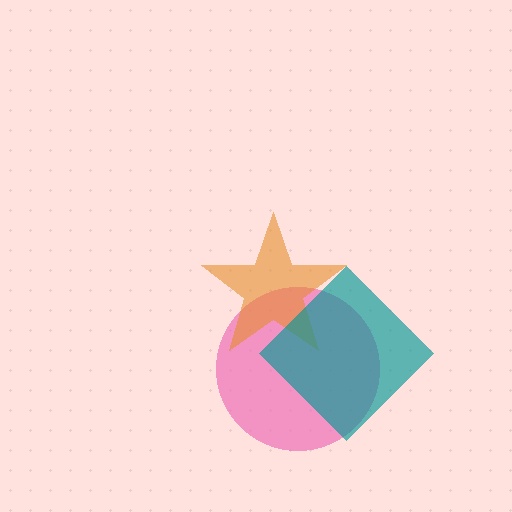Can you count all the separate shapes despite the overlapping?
Yes, there are 3 separate shapes.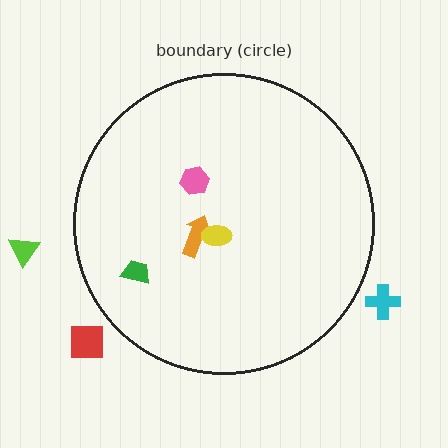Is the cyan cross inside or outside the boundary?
Outside.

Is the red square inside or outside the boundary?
Outside.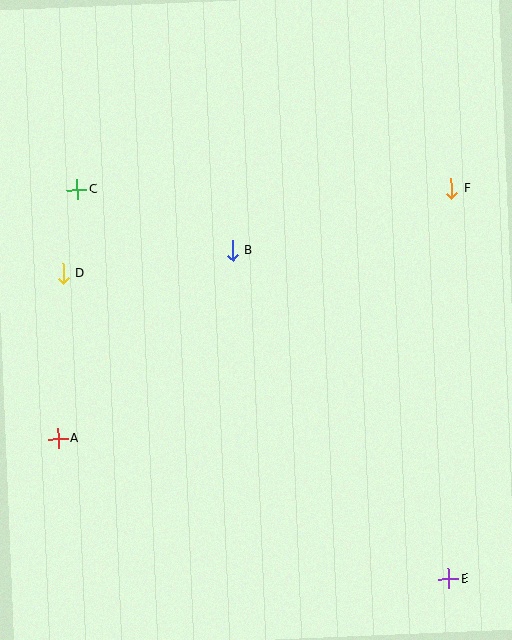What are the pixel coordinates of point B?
Point B is at (232, 251).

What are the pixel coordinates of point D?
Point D is at (63, 274).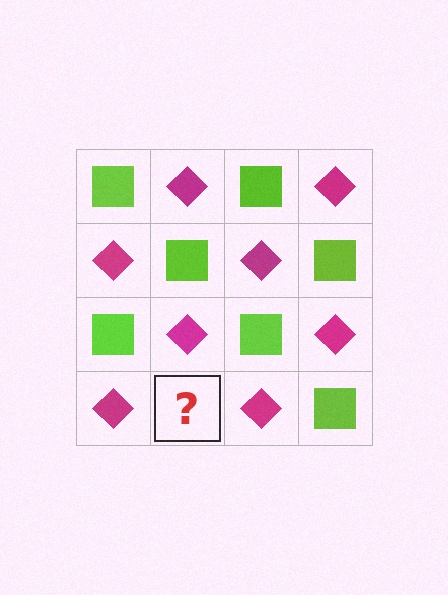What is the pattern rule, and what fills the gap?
The rule is that it alternates lime square and magenta diamond in a checkerboard pattern. The gap should be filled with a lime square.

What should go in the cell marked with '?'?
The missing cell should contain a lime square.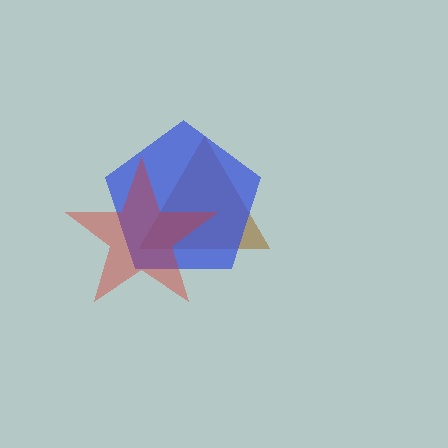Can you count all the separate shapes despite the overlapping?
Yes, there are 3 separate shapes.